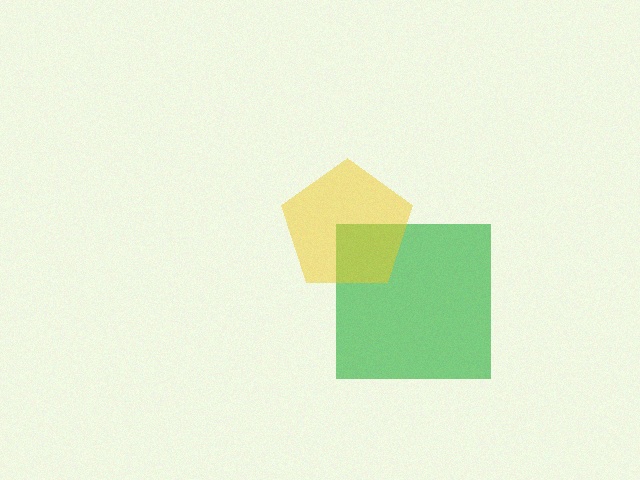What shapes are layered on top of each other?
The layered shapes are: a green square, a yellow pentagon.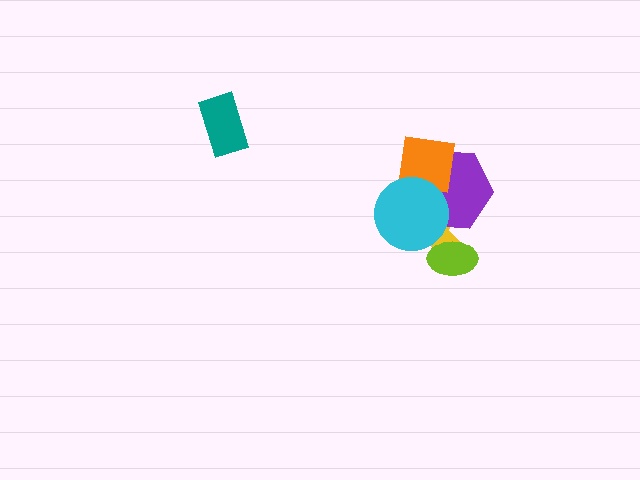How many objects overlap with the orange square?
2 objects overlap with the orange square.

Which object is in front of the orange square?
The cyan circle is in front of the orange square.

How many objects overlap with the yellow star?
3 objects overlap with the yellow star.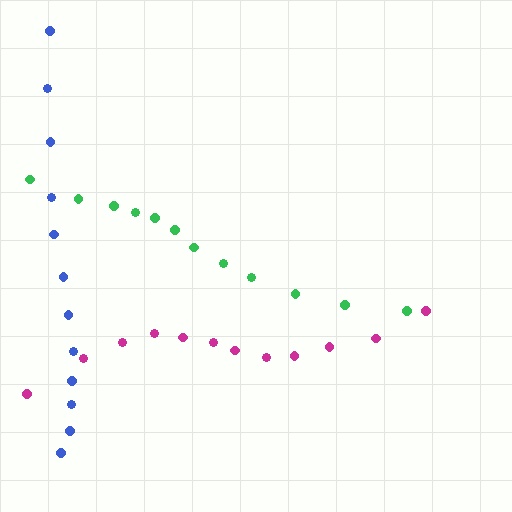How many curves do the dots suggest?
There are 3 distinct paths.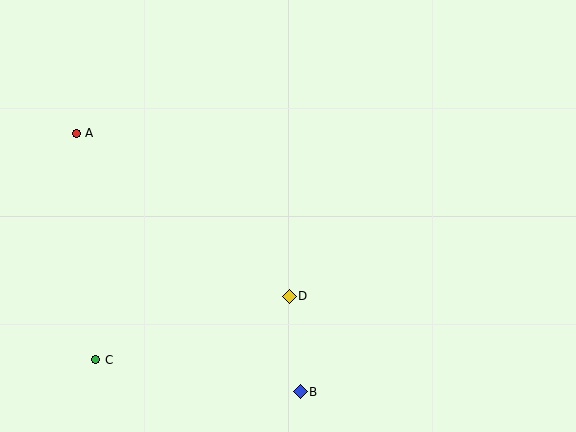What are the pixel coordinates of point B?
Point B is at (300, 392).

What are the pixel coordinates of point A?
Point A is at (76, 133).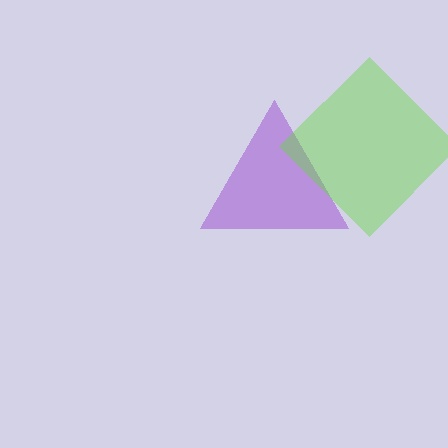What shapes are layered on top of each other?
The layered shapes are: a purple triangle, a lime diamond.